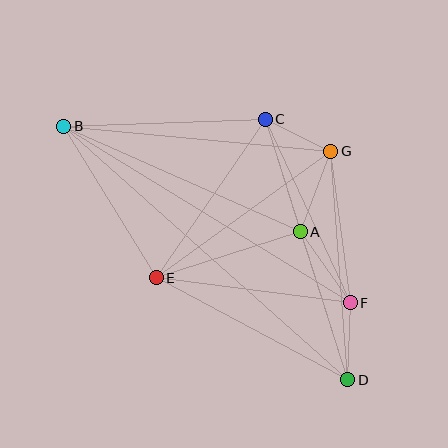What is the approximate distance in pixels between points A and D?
The distance between A and D is approximately 155 pixels.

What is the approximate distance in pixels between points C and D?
The distance between C and D is approximately 273 pixels.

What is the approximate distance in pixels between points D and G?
The distance between D and G is approximately 229 pixels.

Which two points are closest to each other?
Points C and G are closest to each other.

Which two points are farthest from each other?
Points B and D are farthest from each other.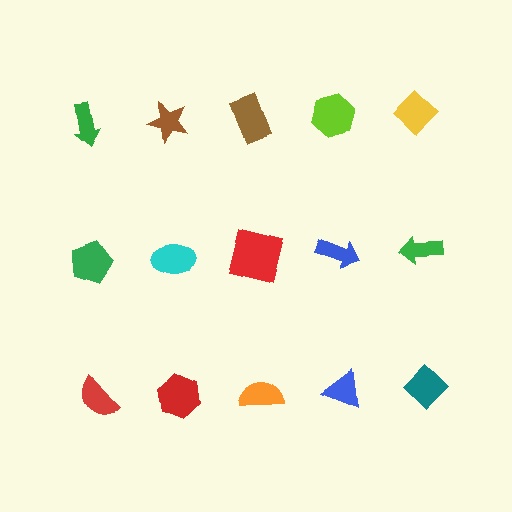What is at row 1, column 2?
A brown star.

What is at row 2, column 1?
A green pentagon.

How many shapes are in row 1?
5 shapes.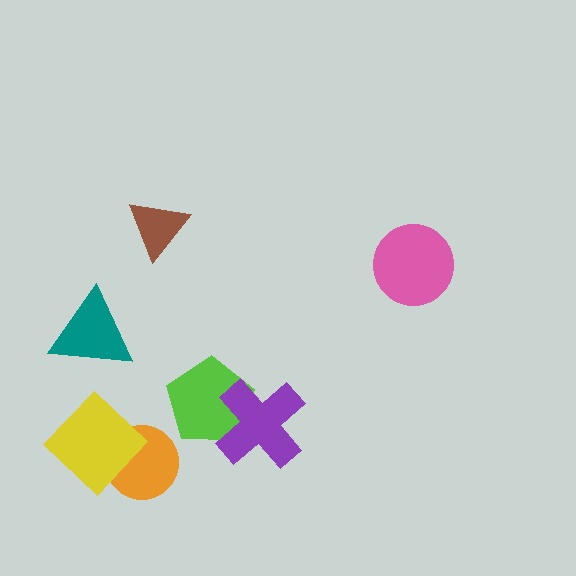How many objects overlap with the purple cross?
1 object overlaps with the purple cross.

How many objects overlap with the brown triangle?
0 objects overlap with the brown triangle.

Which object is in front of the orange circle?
The yellow diamond is in front of the orange circle.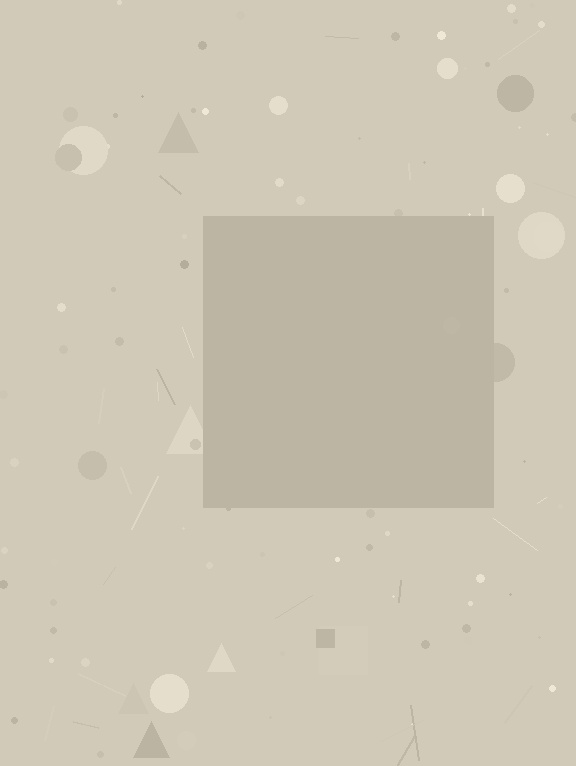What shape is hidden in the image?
A square is hidden in the image.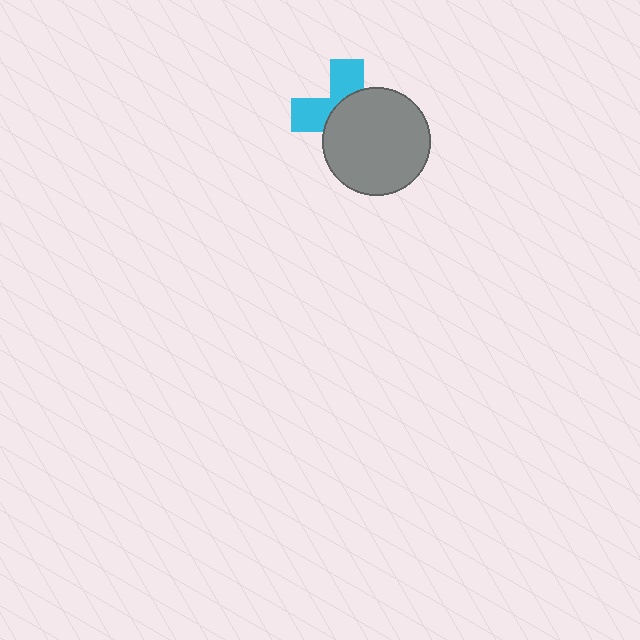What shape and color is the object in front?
The object in front is a gray circle.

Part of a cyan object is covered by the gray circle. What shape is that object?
It is a cross.